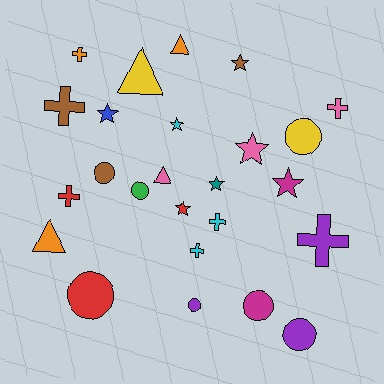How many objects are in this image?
There are 25 objects.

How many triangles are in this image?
There are 4 triangles.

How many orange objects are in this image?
There are 3 orange objects.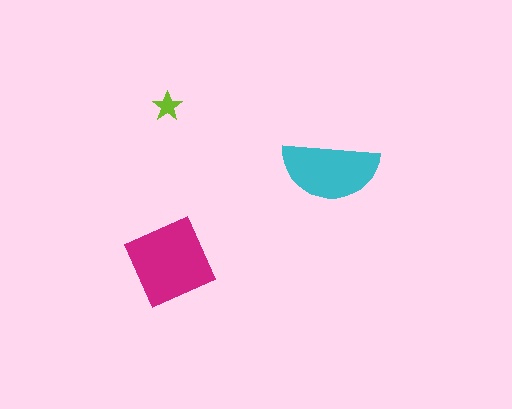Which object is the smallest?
The lime star.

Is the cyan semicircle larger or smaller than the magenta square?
Smaller.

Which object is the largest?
The magenta square.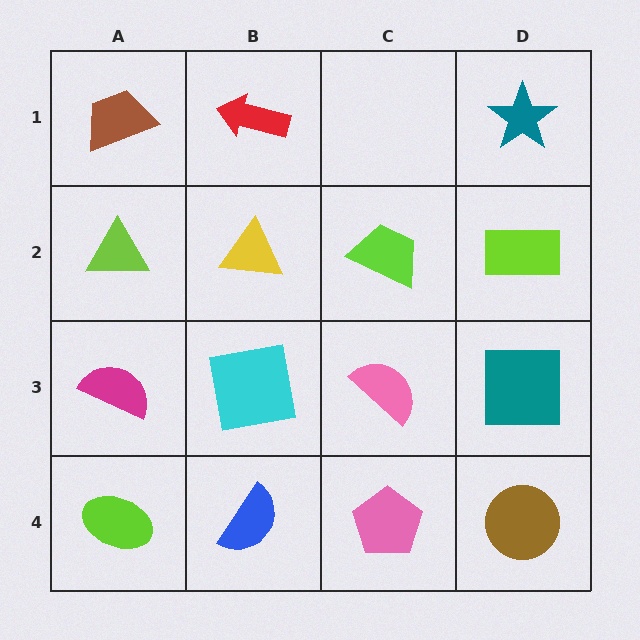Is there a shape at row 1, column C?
No, that cell is empty.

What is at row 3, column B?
A cyan square.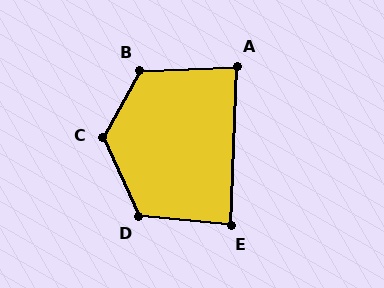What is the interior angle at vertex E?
Approximately 87 degrees (approximately right).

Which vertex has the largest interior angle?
C, at approximately 126 degrees.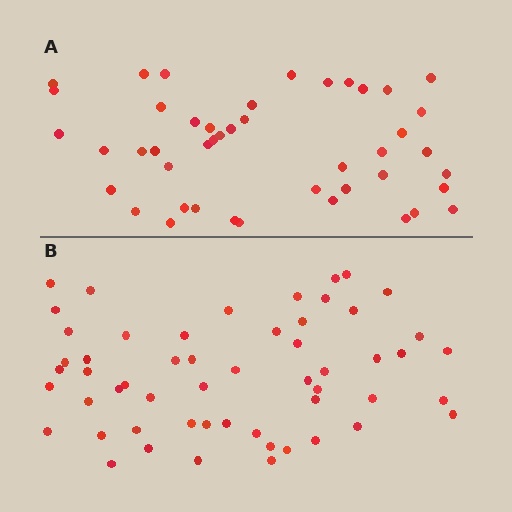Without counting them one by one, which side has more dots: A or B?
Region B (the bottom region) has more dots.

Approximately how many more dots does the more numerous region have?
Region B has roughly 10 or so more dots than region A.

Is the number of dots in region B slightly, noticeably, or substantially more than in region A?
Region B has only slightly more — the two regions are fairly close. The ratio is roughly 1.2 to 1.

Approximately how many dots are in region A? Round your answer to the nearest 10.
About 40 dots. (The exact count is 45, which rounds to 40.)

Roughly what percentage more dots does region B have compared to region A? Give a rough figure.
About 20% more.